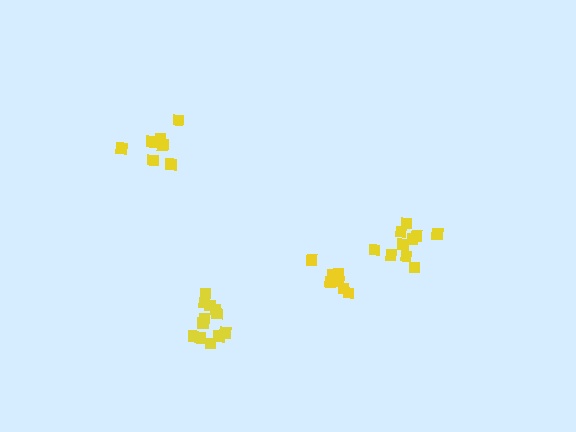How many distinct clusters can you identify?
There are 4 distinct clusters.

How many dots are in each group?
Group 1: 8 dots, Group 2: 12 dots, Group 3: 7 dots, Group 4: 10 dots (37 total).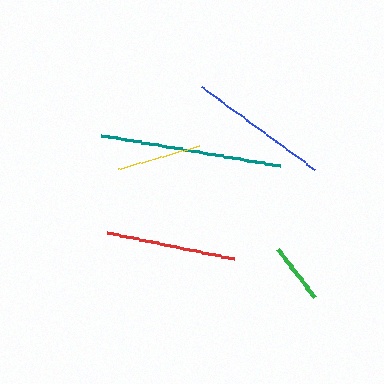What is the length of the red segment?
The red segment is approximately 130 pixels long.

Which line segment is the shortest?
The green line is the shortest at approximately 60 pixels.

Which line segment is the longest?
The teal line is the longest at approximately 182 pixels.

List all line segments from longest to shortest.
From longest to shortest: teal, blue, red, yellow, green.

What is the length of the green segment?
The green segment is approximately 60 pixels long.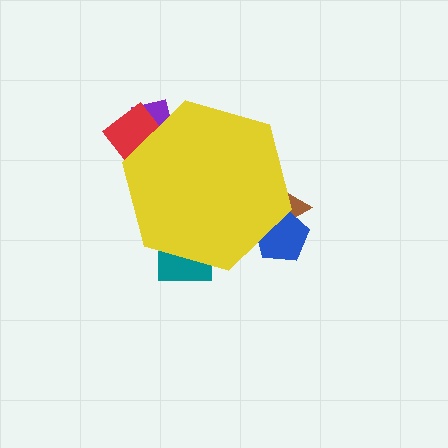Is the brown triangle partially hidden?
Yes, the brown triangle is partially hidden behind the yellow hexagon.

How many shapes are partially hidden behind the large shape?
5 shapes are partially hidden.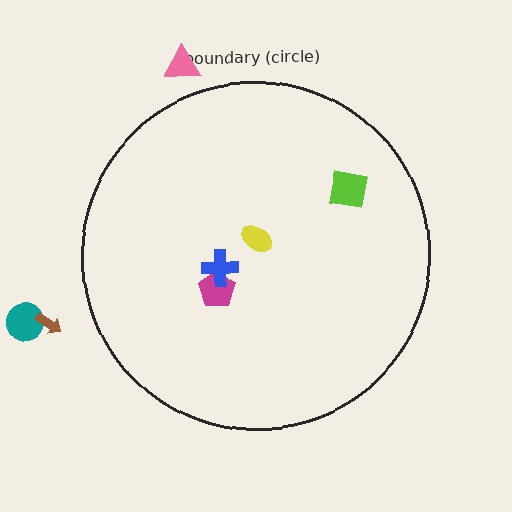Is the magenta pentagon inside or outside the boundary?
Inside.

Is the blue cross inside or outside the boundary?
Inside.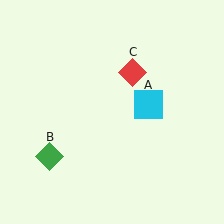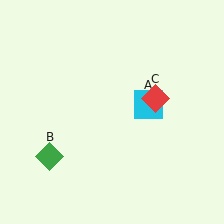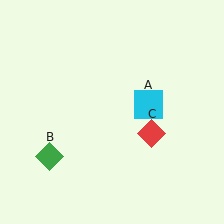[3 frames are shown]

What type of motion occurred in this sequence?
The red diamond (object C) rotated clockwise around the center of the scene.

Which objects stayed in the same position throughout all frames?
Cyan square (object A) and green diamond (object B) remained stationary.